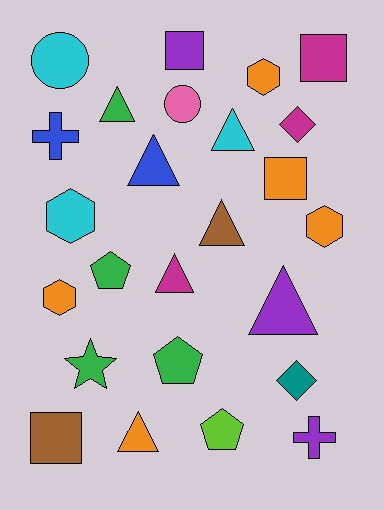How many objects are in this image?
There are 25 objects.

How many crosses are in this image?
There are 2 crosses.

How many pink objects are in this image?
There is 1 pink object.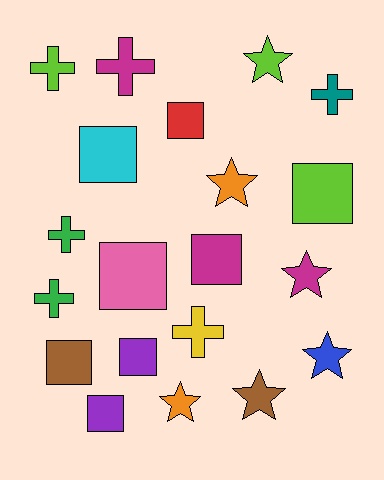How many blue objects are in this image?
There is 1 blue object.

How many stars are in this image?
There are 6 stars.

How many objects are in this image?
There are 20 objects.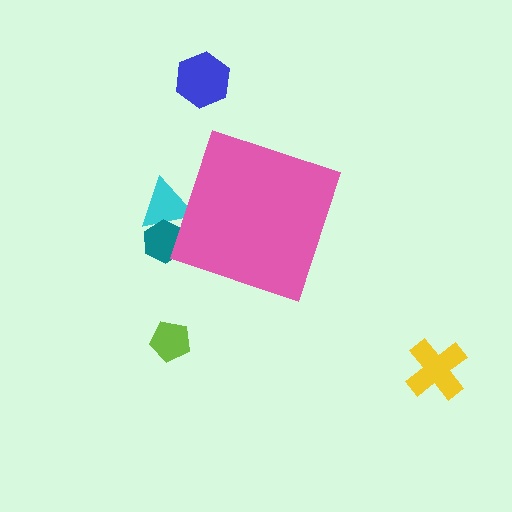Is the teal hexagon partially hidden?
Yes, the teal hexagon is partially hidden behind the pink diamond.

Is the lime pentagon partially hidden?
No, the lime pentagon is fully visible.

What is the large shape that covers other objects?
A pink diamond.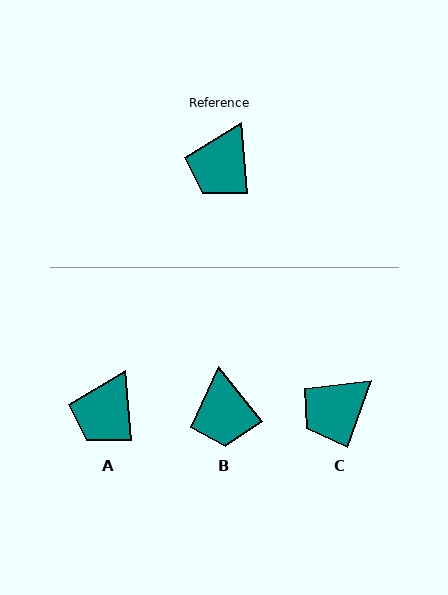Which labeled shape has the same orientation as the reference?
A.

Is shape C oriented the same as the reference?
No, it is off by about 24 degrees.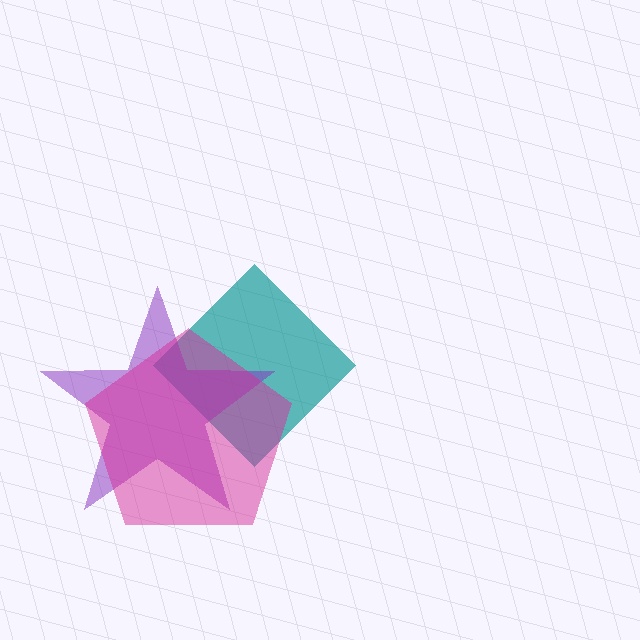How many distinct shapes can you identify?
There are 3 distinct shapes: a teal diamond, a purple star, a magenta pentagon.